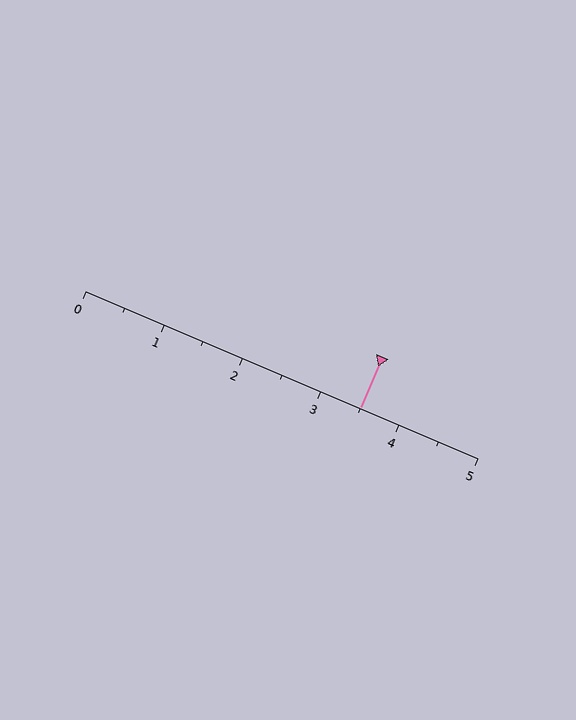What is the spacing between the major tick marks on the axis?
The major ticks are spaced 1 apart.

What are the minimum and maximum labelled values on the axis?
The axis runs from 0 to 5.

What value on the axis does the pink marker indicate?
The marker indicates approximately 3.5.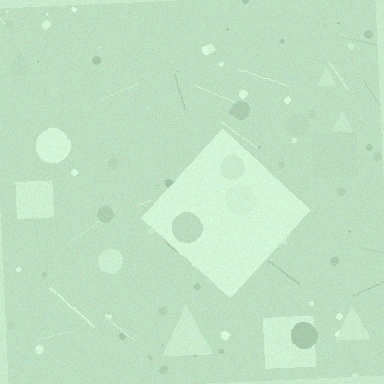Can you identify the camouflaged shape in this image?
The camouflaged shape is a diamond.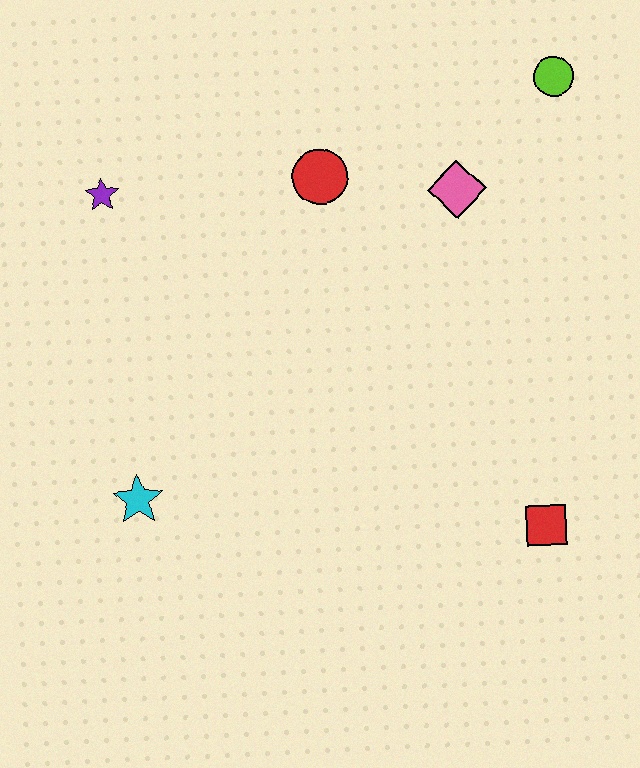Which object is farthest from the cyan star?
The lime circle is farthest from the cyan star.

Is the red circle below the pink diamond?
No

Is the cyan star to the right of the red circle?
No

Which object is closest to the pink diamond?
The red circle is closest to the pink diamond.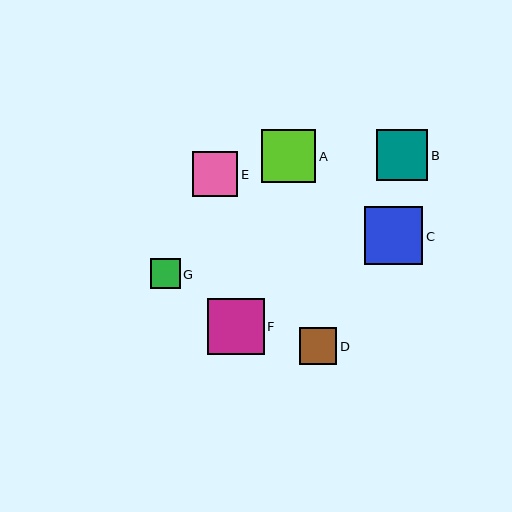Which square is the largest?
Square C is the largest with a size of approximately 58 pixels.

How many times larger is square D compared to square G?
Square D is approximately 1.3 times the size of square G.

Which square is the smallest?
Square G is the smallest with a size of approximately 30 pixels.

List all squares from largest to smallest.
From largest to smallest: C, F, A, B, E, D, G.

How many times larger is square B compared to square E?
Square B is approximately 1.1 times the size of square E.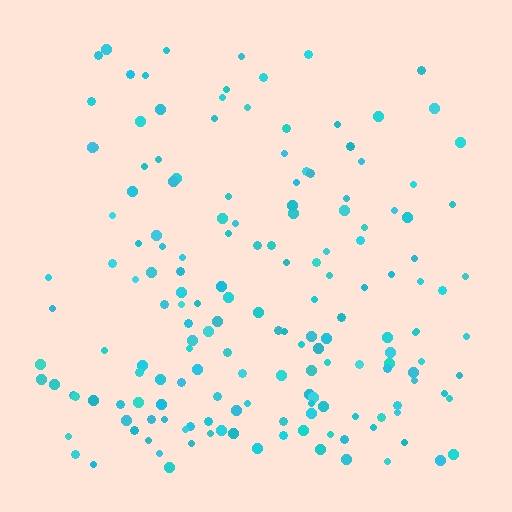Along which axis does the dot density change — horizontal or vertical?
Vertical.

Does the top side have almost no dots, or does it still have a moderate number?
Still a moderate number, just noticeably fewer than the bottom.